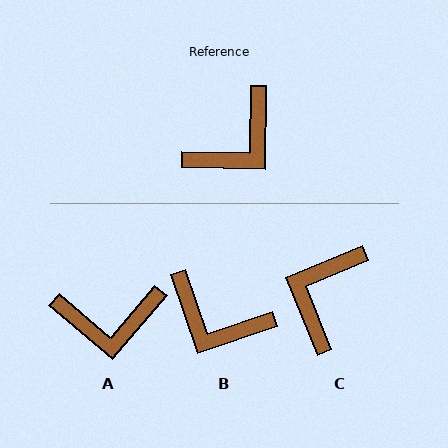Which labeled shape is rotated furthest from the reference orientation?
C, about 157 degrees away.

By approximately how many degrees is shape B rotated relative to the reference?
Approximately 70 degrees clockwise.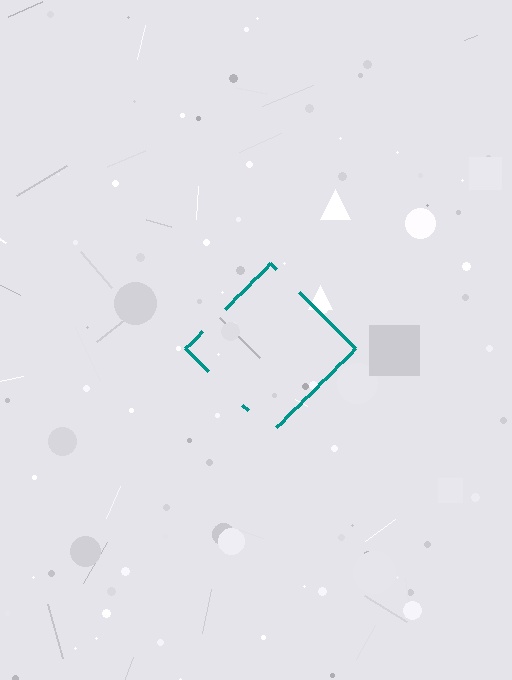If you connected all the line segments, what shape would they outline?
They would outline a diamond.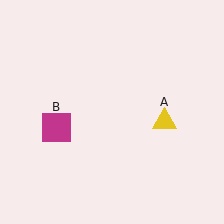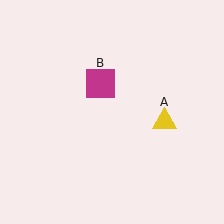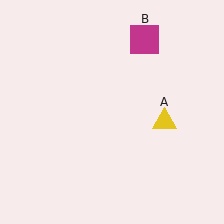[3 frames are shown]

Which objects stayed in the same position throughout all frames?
Yellow triangle (object A) remained stationary.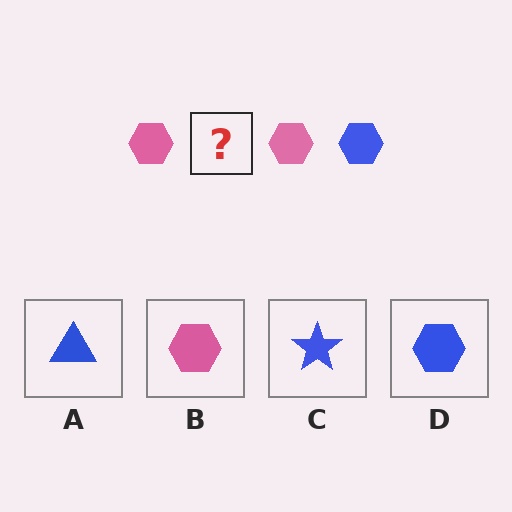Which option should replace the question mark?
Option D.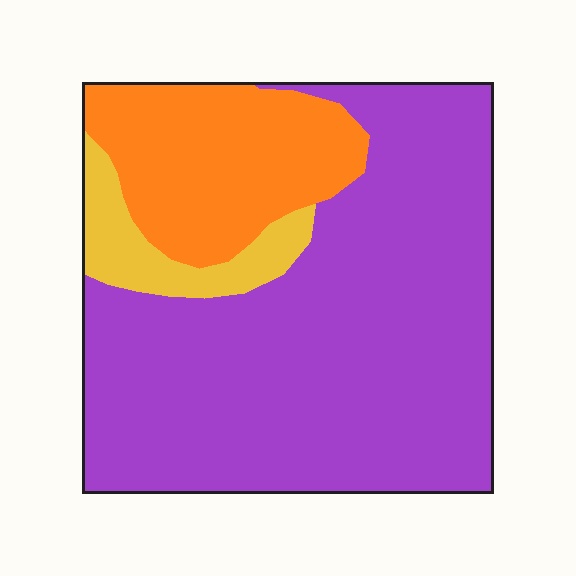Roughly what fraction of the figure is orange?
Orange covers roughly 20% of the figure.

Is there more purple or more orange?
Purple.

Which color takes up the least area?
Yellow, at roughly 10%.